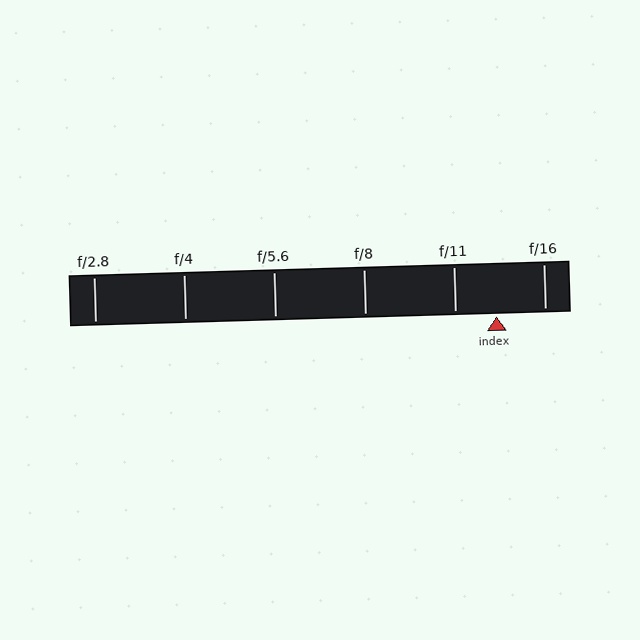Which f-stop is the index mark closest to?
The index mark is closest to f/11.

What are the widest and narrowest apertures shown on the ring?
The widest aperture shown is f/2.8 and the narrowest is f/16.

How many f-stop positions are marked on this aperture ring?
There are 6 f-stop positions marked.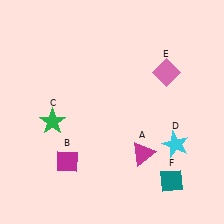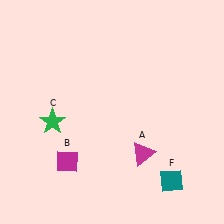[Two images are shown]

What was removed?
The cyan star (D), the pink diamond (E) were removed in Image 2.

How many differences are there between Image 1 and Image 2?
There are 2 differences between the two images.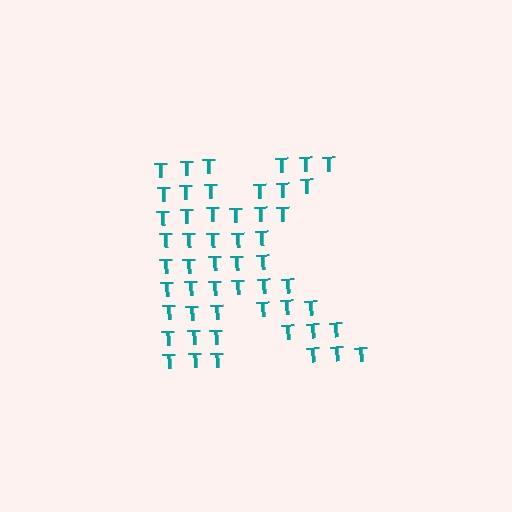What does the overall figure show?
The overall figure shows the letter K.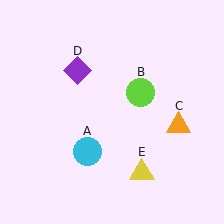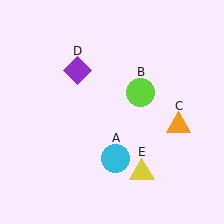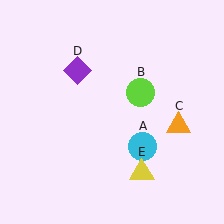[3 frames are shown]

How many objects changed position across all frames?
1 object changed position: cyan circle (object A).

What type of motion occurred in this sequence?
The cyan circle (object A) rotated counterclockwise around the center of the scene.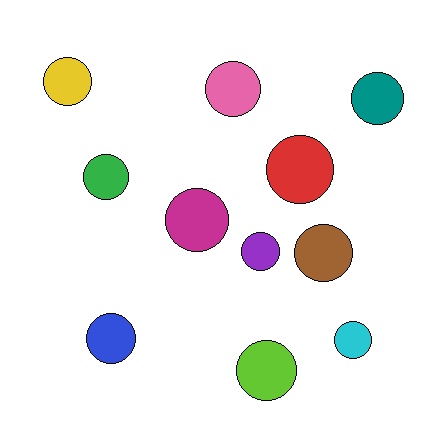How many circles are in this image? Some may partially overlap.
There are 11 circles.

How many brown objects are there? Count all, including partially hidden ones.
There is 1 brown object.